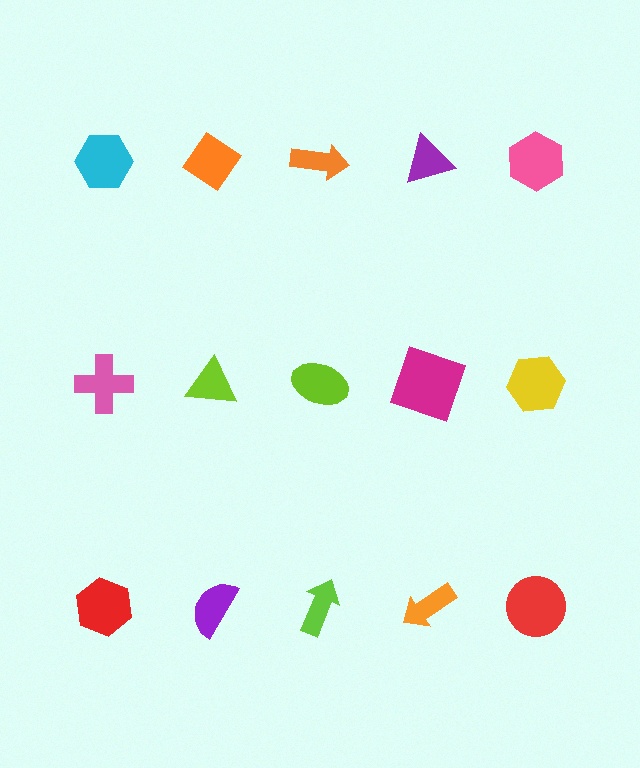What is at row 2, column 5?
A yellow hexagon.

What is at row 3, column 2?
A purple semicircle.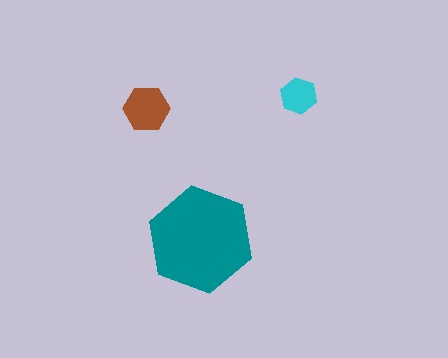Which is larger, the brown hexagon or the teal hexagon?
The teal one.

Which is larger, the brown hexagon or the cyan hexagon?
The brown one.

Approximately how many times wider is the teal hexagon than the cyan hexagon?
About 3 times wider.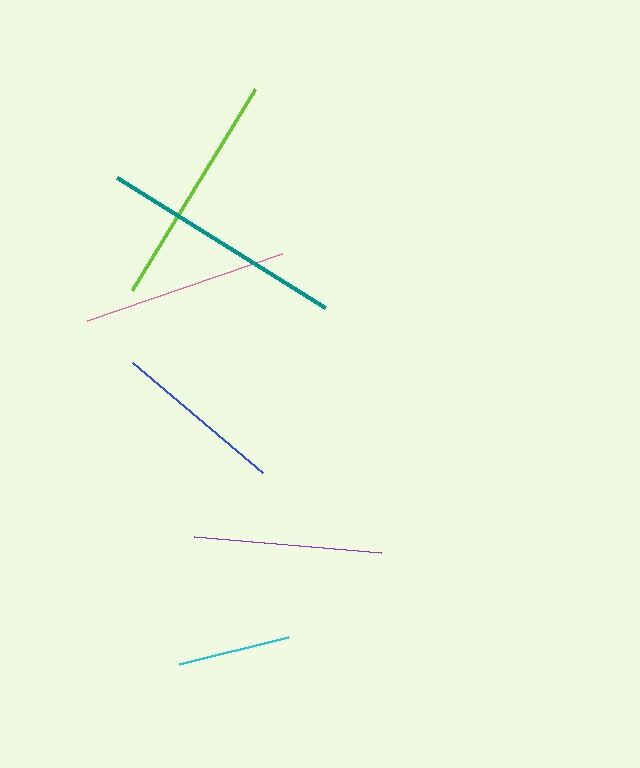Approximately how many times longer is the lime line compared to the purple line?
The lime line is approximately 1.3 times the length of the purple line.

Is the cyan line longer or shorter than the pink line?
The pink line is longer than the cyan line.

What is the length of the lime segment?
The lime segment is approximately 236 pixels long.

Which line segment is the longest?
The teal line is the longest at approximately 245 pixels.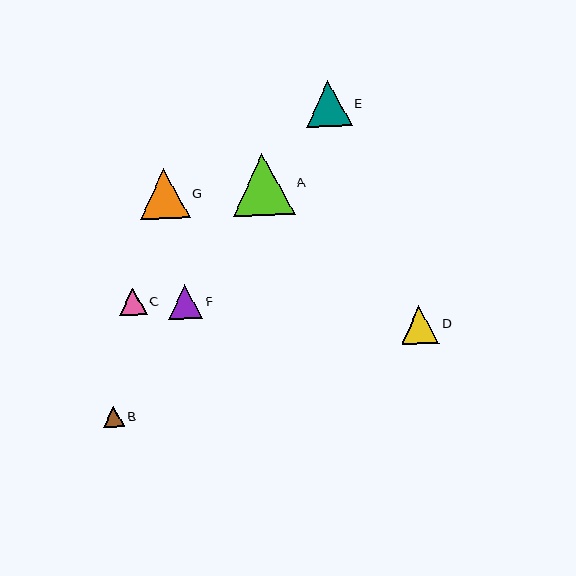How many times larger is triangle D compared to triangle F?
Triangle D is approximately 1.1 times the size of triangle F.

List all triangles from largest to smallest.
From largest to smallest: A, G, E, D, F, C, B.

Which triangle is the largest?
Triangle A is the largest with a size of approximately 62 pixels.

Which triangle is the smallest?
Triangle B is the smallest with a size of approximately 21 pixels.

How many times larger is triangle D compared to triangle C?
Triangle D is approximately 1.4 times the size of triangle C.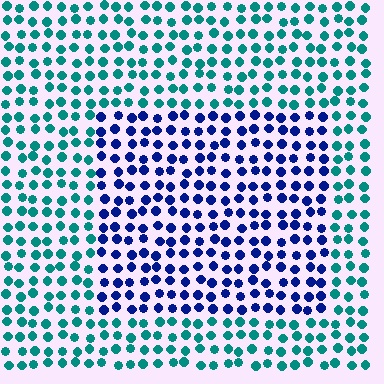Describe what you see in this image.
The image is filled with small teal elements in a uniform arrangement. A rectangle-shaped region is visible where the elements are tinted to a slightly different hue, forming a subtle color boundary.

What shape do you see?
I see a rectangle.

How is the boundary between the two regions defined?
The boundary is defined purely by a slight shift in hue (about 57 degrees). Spacing, size, and orientation are identical on both sides.